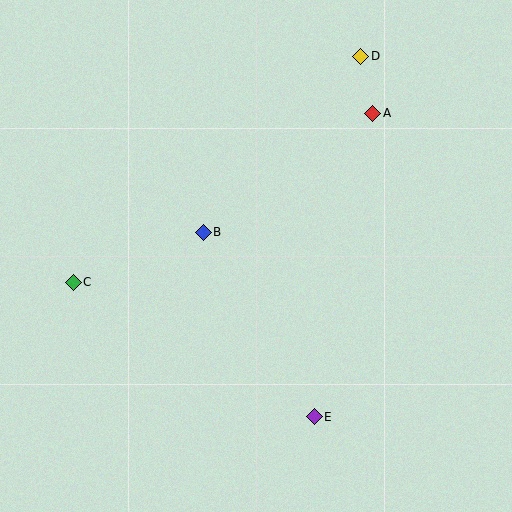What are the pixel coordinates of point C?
Point C is at (73, 282).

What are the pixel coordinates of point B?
Point B is at (203, 232).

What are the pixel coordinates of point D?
Point D is at (361, 56).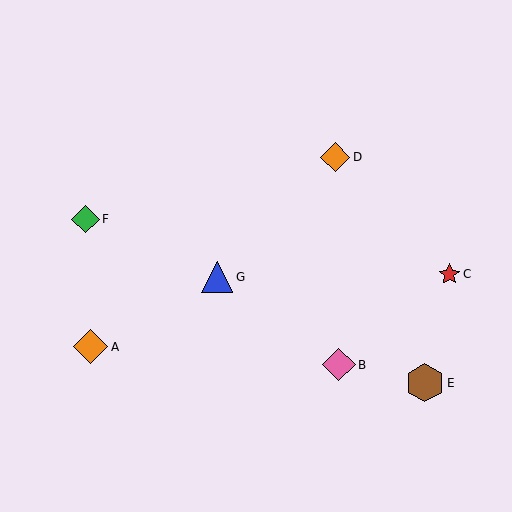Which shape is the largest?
The brown hexagon (labeled E) is the largest.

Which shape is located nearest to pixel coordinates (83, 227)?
The green diamond (labeled F) at (85, 219) is nearest to that location.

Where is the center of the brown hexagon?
The center of the brown hexagon is at (425, 383).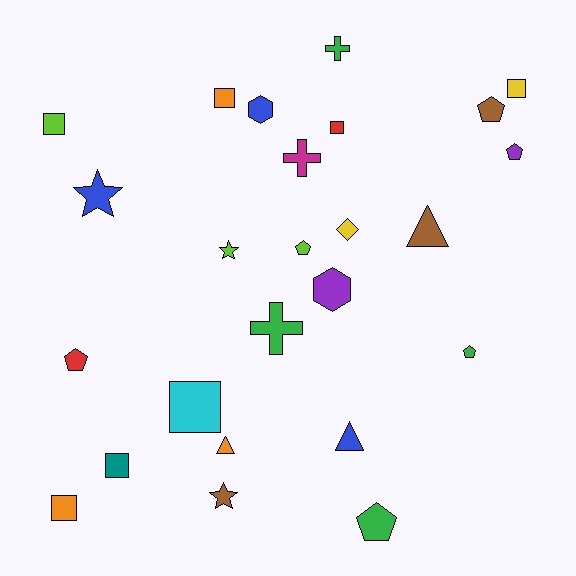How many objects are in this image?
There are 25 objects.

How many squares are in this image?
There are 7 squares.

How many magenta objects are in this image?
There is 1 magenta object.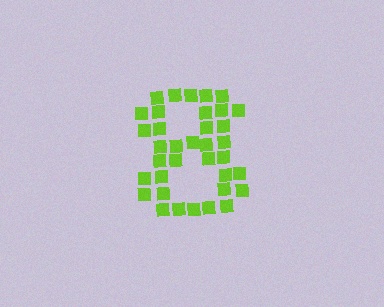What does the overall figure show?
The overall figure shows the digit 8.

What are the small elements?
The small elements are squares.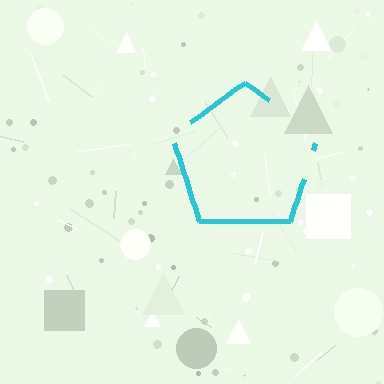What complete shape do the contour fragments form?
The contour fragments form a pentagon.